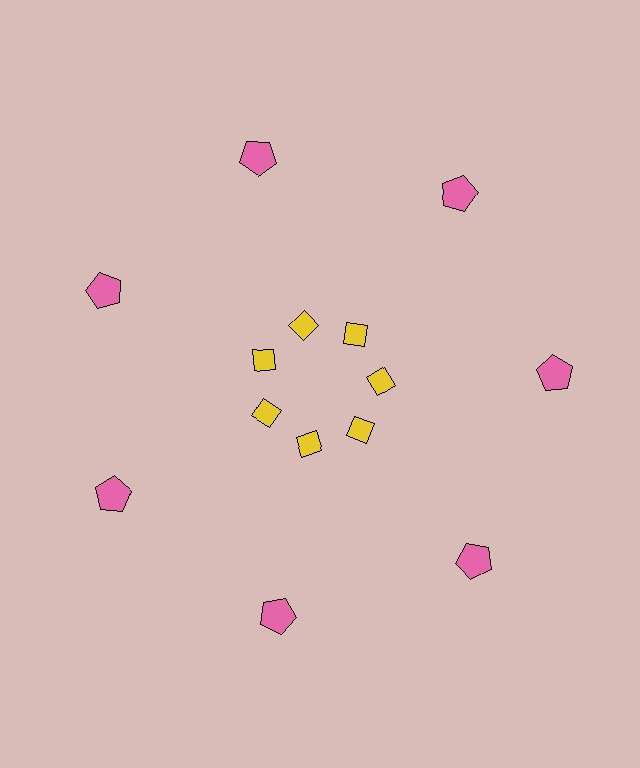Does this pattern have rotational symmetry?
Yes, this pattern has 7-fold rotational symmetry. It looks the same after rotating 51 degrees around the center.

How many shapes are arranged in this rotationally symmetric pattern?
There are 14 shapes, arranged in 7 groups of 2.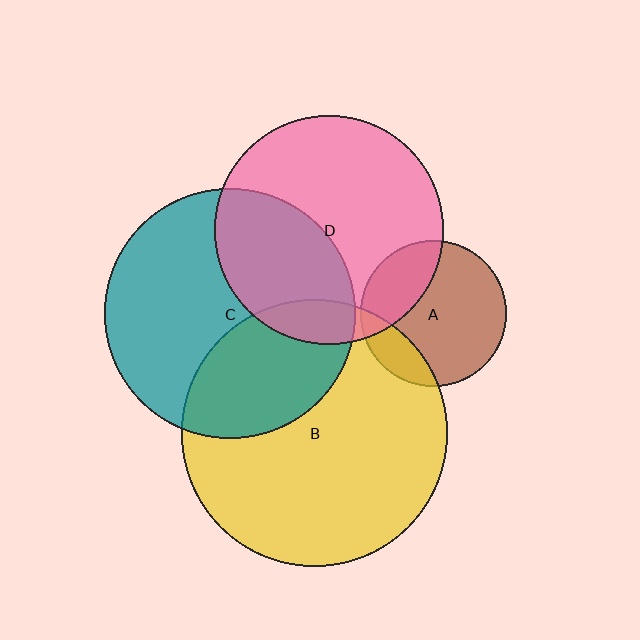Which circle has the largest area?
Circle B (yellow).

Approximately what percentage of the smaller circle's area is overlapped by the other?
Approximately 35%.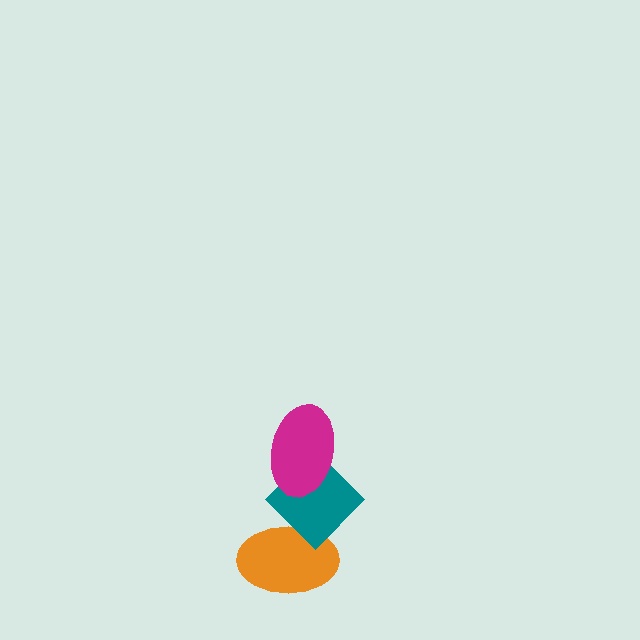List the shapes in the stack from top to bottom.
From top to bottom: the magenta ellipse, the teal diamond, the orange ellipse.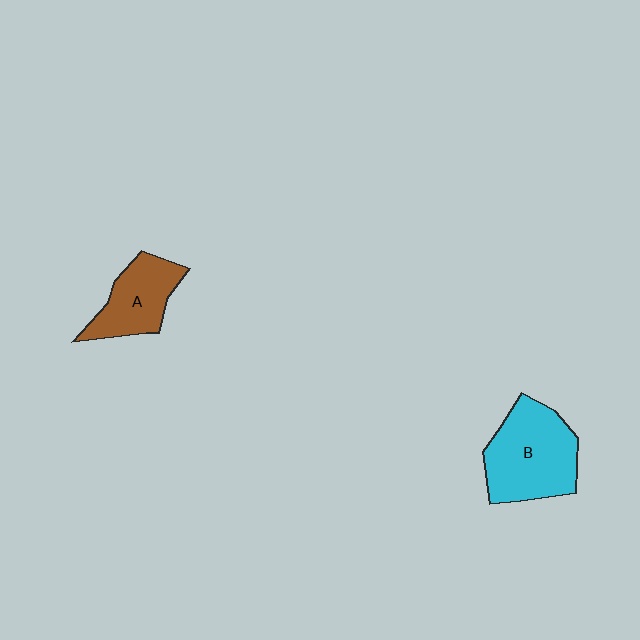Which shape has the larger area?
Shape B (cyan).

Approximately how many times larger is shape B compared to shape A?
Approximately 1.5 times.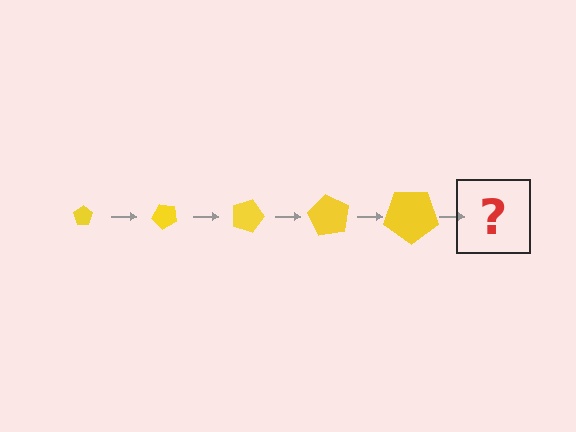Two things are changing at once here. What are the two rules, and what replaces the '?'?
The two rules are that the pentagon grows larger each step and it rotates 45 degrees each step. The '?' should be a pentagon, larger than the previous one and rotated 225 degrees from the start.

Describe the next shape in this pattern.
It should be a pentagon, larger than the previous one and rotated 225 degrees from the start.